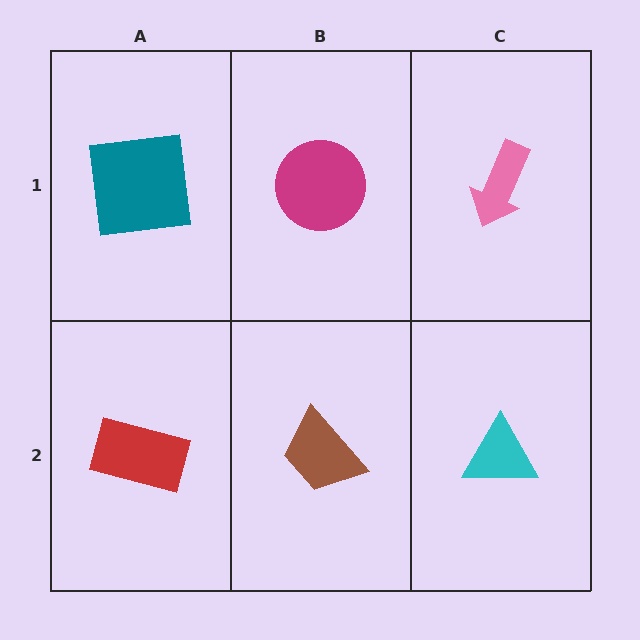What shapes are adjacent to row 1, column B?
A brown trapezoid (row 2, column B), a teal square (row 1, column A), a pink arrow (row 1, column C).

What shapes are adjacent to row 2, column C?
A pink arrow (row 1, column C), a brown trapezoid (row 2, column B).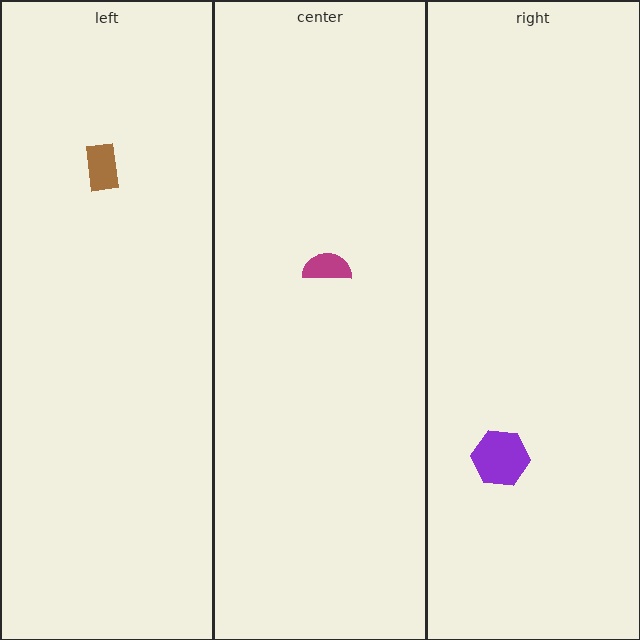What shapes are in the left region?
The brown rectangle.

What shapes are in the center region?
The magenta semicircle.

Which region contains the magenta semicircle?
The center region.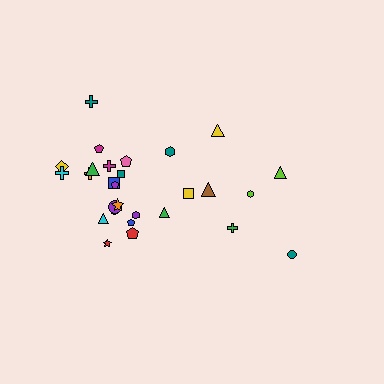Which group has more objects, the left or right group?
The left group.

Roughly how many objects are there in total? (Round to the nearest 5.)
Roughly 30 objects in total.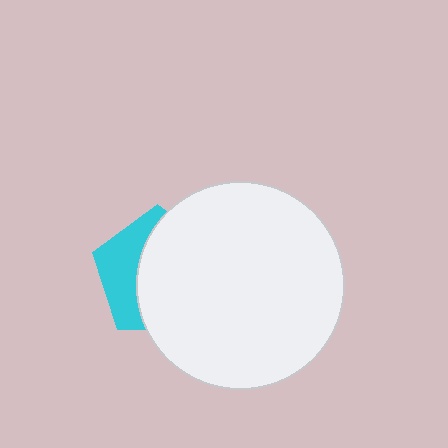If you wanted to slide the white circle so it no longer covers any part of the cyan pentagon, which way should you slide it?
Slide it right — that is the most direct way to separate the two shapes.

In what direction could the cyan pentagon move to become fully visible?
The cyan pentagon could move left. That would shift it out from behind the white circle entirely.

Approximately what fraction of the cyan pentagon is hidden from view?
Roughly 65% of the cyan pentagon is hidden behind the white circle.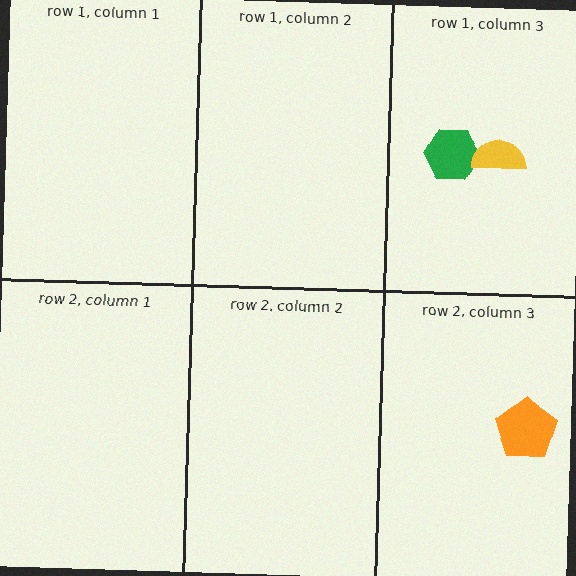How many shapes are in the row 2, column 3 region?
1.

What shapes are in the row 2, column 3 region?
The orange pentagon.